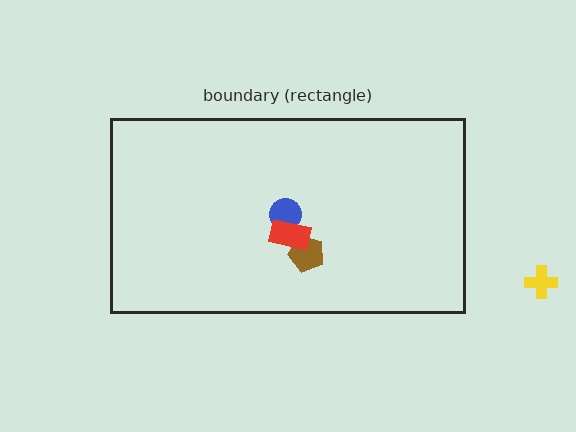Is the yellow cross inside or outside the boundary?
Outside.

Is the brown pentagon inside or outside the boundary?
Inside.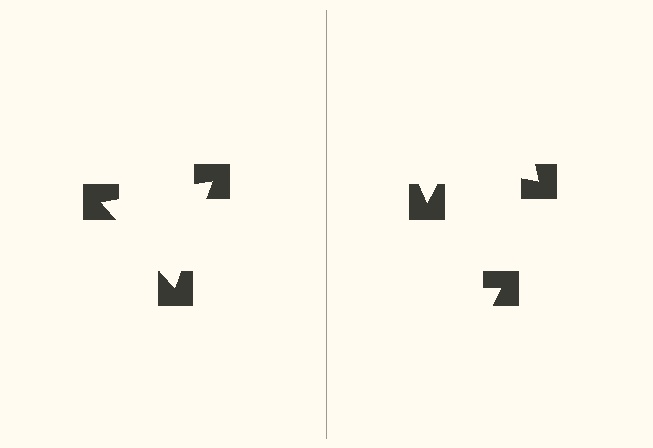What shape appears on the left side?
An illusory triangle.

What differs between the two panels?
The notched squares are positioned identically on both sides; only the wedge orientations differ. On the left they align to a triangle; on the right they are misaligned.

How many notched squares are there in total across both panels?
6 — 3 on each side.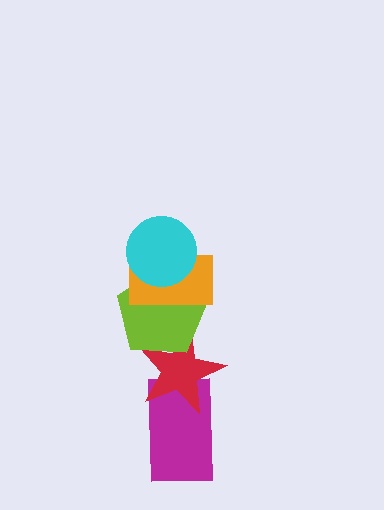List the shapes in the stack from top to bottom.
From top to bottom: the cyan circle, the orange rectangle, the lime pentagon, the red star, the magenta rectangle.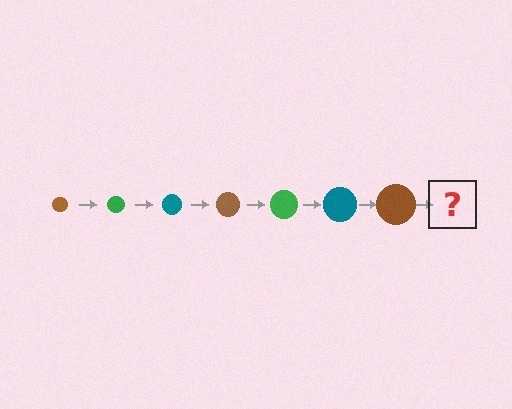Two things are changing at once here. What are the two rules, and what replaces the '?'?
The two rules are that the circle grows larger each step and the color cycles through brown, green, and teal. The '?' should be a green circle, larger than the previous one.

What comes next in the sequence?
The next element should be a green circle, larger than the previous one.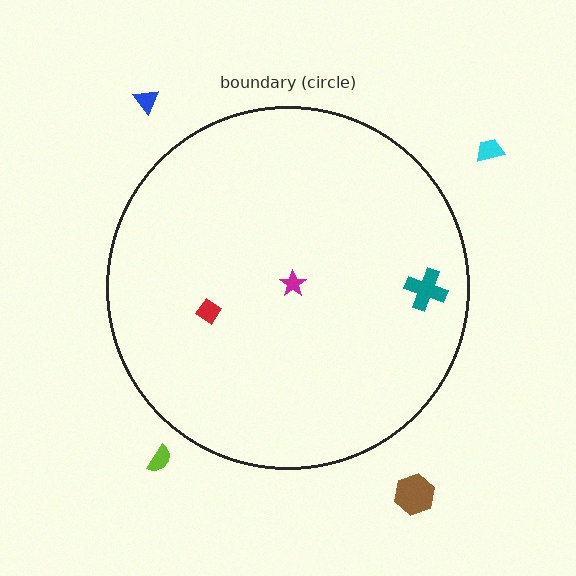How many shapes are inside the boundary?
3 inside, 4 outside.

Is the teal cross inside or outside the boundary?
Inside.